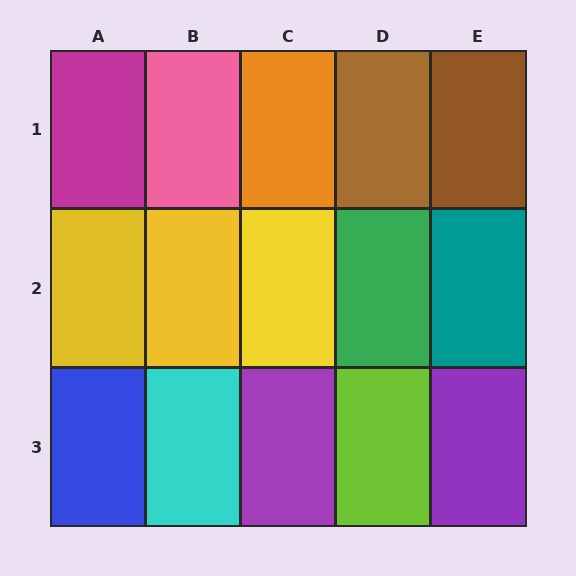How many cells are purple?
2 cells are purple.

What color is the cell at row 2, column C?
Yellow.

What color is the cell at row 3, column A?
Blue.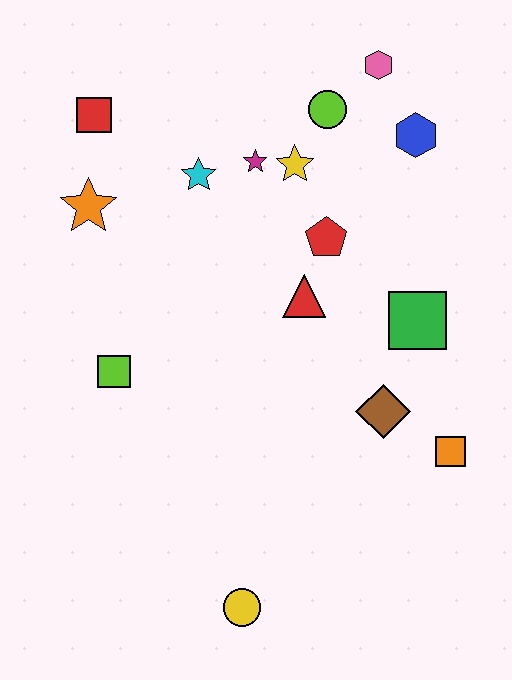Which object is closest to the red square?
The orange star is closest to the red square.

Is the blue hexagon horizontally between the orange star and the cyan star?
No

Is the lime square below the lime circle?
Yes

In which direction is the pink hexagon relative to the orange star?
The pink hexagon is to the right of the orange star.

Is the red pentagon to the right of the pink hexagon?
No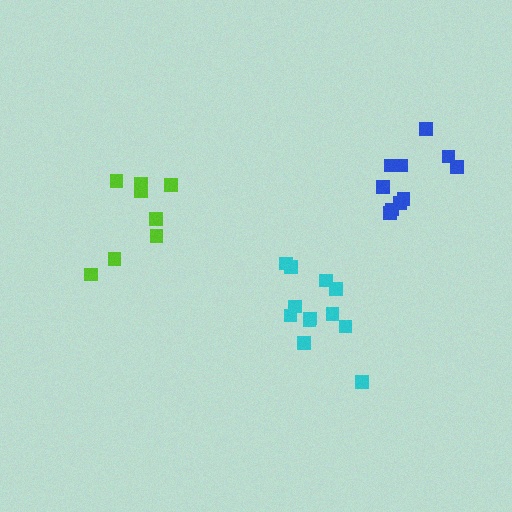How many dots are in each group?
Group 1: 12 dots, Group 2: 11 dots, Group 3: 8 dots (31 total).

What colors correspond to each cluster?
The clusters are colored: cyan, blue, lime.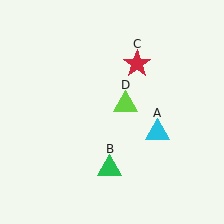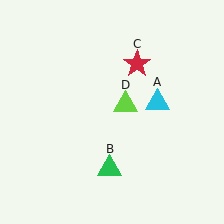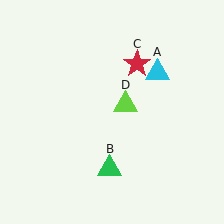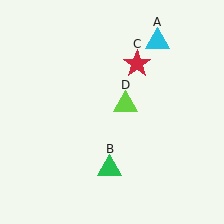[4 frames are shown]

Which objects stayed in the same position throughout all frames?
Green triangle (object B) and red star (object C) and lime triangle (object D) remained stationary.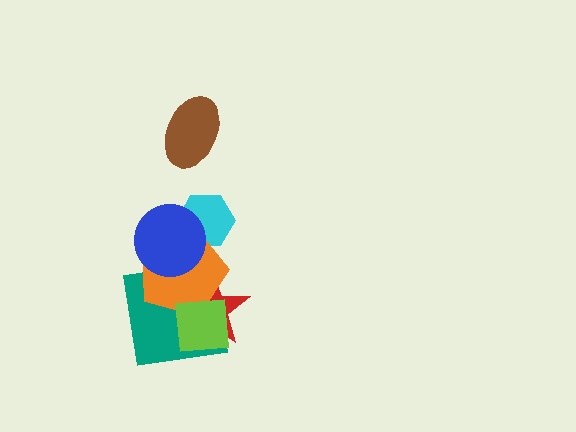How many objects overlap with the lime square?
3 objects overlap with the lime square.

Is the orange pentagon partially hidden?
Yes, it is partially covered by another shape.